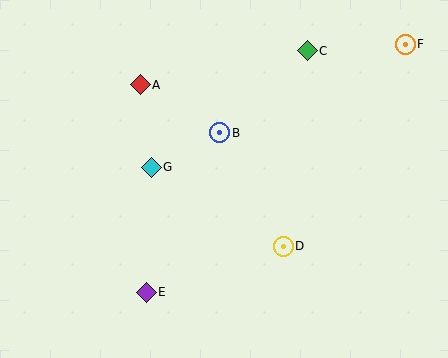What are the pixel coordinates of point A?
Point A is at (140, 85).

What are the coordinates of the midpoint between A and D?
The midpoint between A and D is at (212, 166).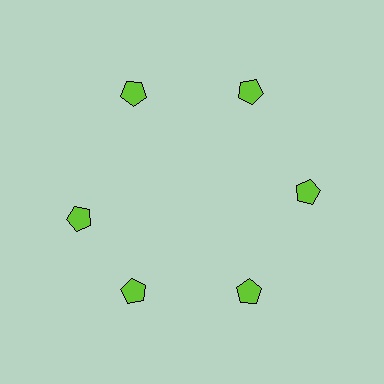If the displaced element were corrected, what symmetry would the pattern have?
It would have 6-fold rotational symmetry — the pattern would map onto itself every 60 degrees.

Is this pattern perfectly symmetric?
No. The 6 lime pentagons are arranged in a ring, but one element near the 9 o'clock position is rotated out of alignment along the ring, breaking the 6-fold rotational symmetry.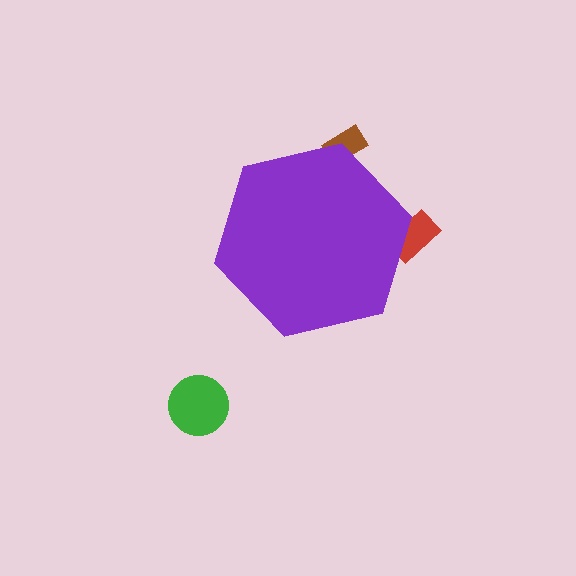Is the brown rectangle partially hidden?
Yes, the brown rectangle is partially hidden behind the purple hexagon.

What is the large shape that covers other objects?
A purple hexagon.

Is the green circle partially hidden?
No, the green circle is fully visible.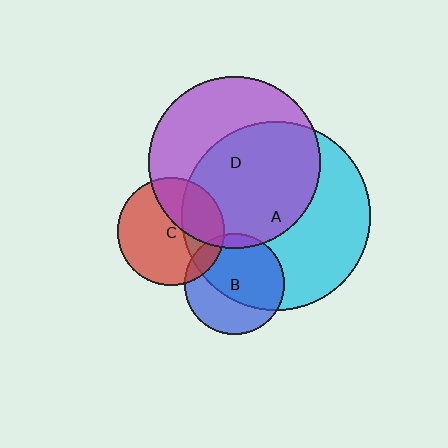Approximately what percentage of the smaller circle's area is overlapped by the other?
Approximately 60%.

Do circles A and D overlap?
Yes.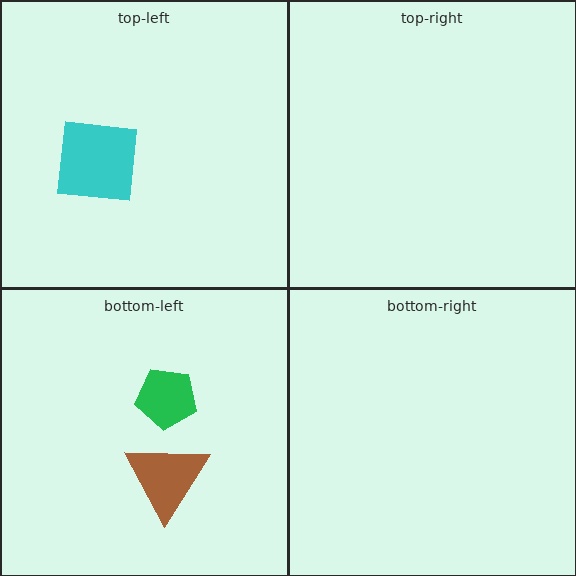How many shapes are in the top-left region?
1.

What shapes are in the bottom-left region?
The brown triangle, the green pentagon.